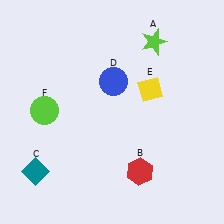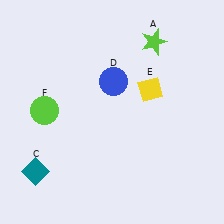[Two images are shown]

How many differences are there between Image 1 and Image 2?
There is 1 difference between the two images.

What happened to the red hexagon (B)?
The red hexagon (B) was removed in Image 2. It was in the bottom-right area of Image 1.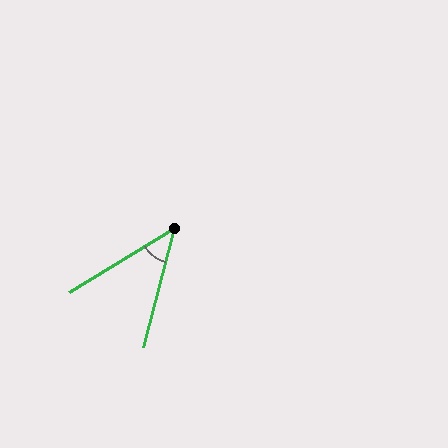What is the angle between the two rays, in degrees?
Approximately 44 degrees.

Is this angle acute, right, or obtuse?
It is acute.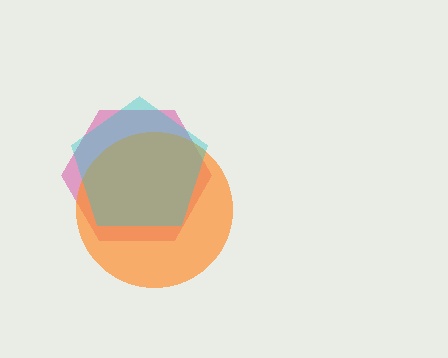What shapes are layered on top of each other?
The layered shapes are: a magenta hexagon, an orange circle, a cyan pentagon.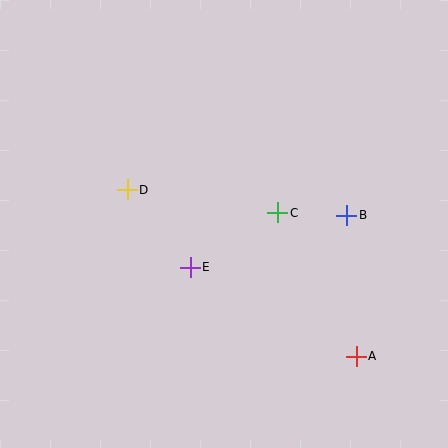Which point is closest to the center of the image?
Point E at (190, 267) is closest to the center.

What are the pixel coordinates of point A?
Point A is at (356, 356).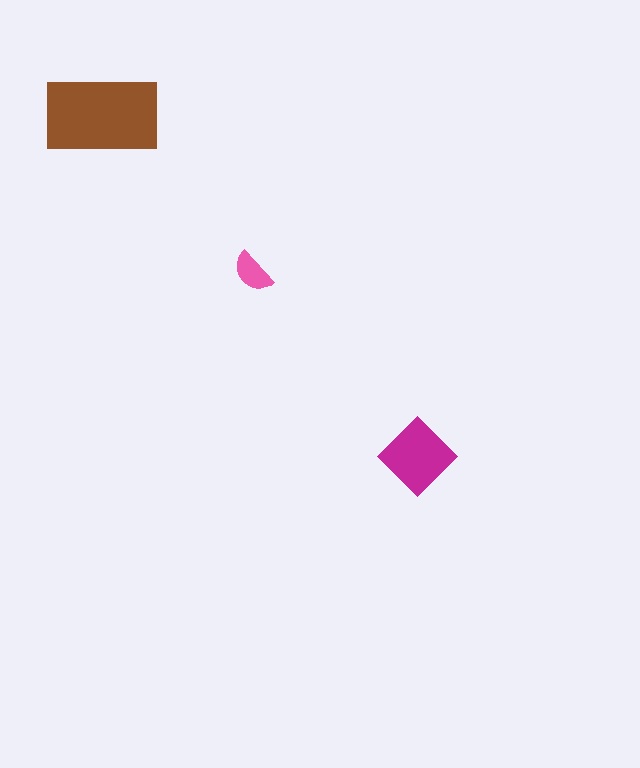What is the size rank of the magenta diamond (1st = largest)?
2nd.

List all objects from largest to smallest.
The brown rectangle, the magenta diamond, the pink semicircle.